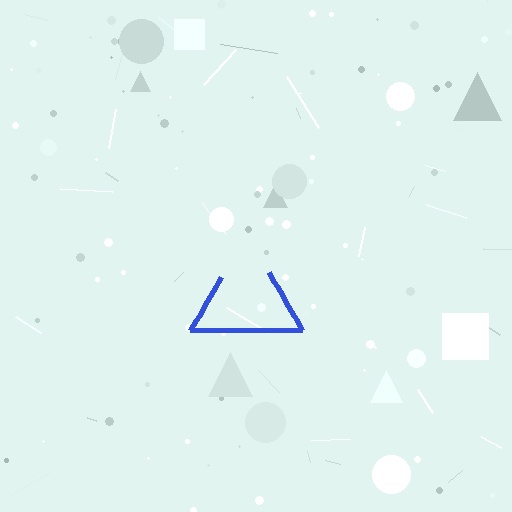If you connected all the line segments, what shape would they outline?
They would outline a triangle.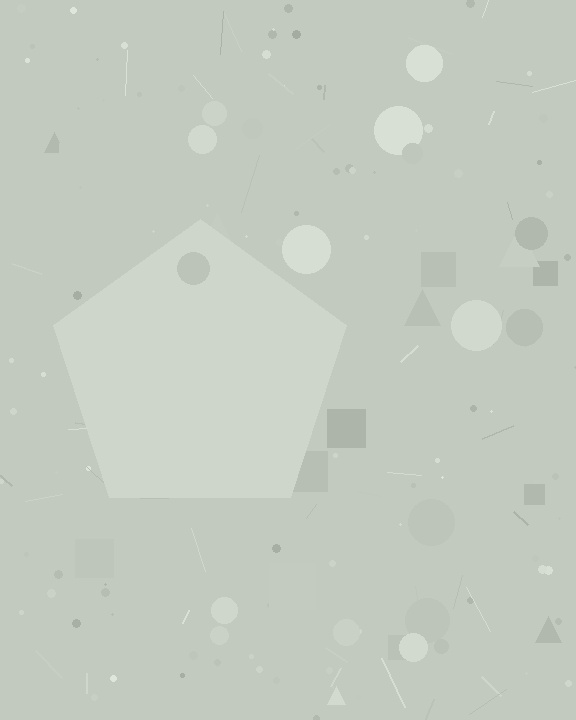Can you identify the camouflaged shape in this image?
The camouflaged shape is a pentagon.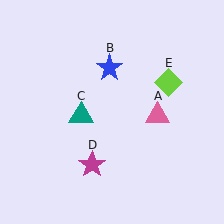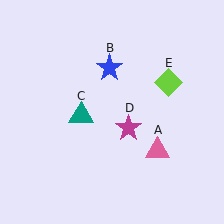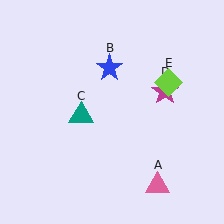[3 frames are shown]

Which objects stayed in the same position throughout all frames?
Blue star (object B) and teal triangle (object C) and lime diamond (object E) remained stationary.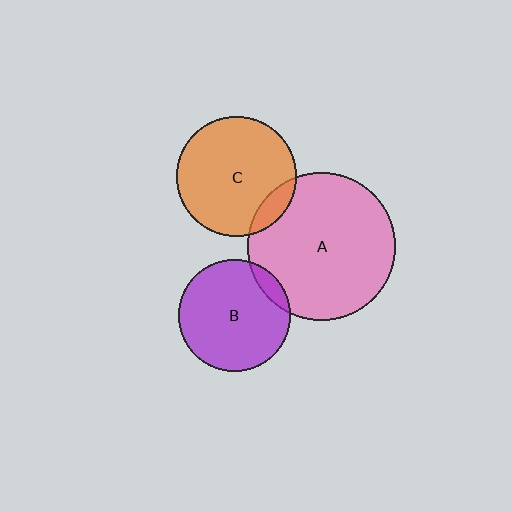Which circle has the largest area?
Circle A (pink).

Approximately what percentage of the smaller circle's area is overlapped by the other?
Approximately 10%.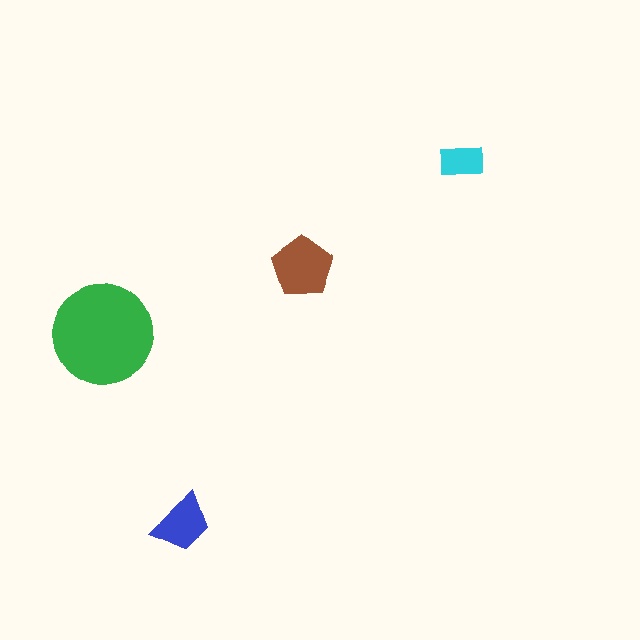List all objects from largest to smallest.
The green circle, the brown pentagon, the blue trapezoid, the cyan rectangle.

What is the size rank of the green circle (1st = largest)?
1st.